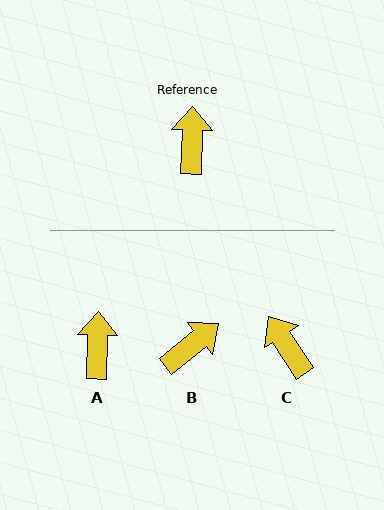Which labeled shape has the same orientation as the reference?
A.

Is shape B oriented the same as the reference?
No, it is off by about 50 degrees.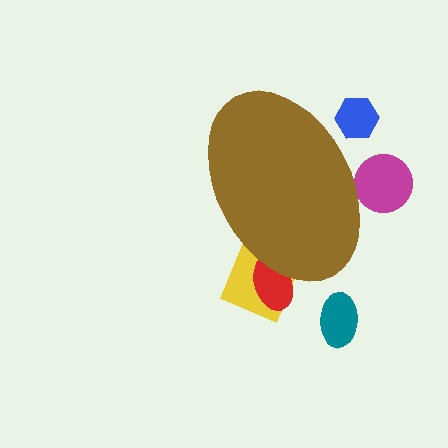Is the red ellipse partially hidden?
Yes, the red ellipse is partially hidden behind the brown ellipse.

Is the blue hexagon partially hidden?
Yes, the blue hexagon is partially hidden behind the brown ellipse.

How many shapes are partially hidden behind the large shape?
4 shapes are partially hidden.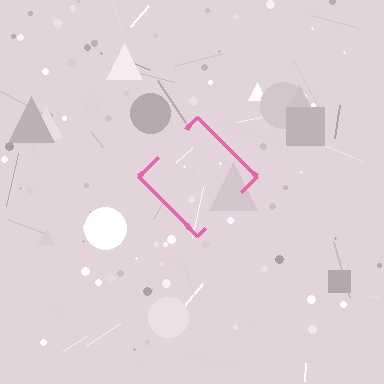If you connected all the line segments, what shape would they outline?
They would outline a diamond.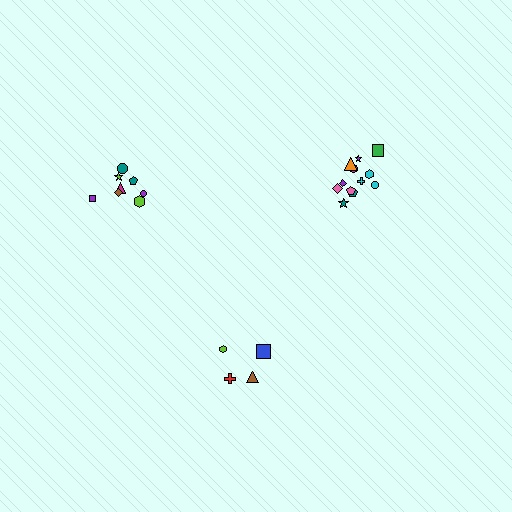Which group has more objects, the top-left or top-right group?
The top-right group.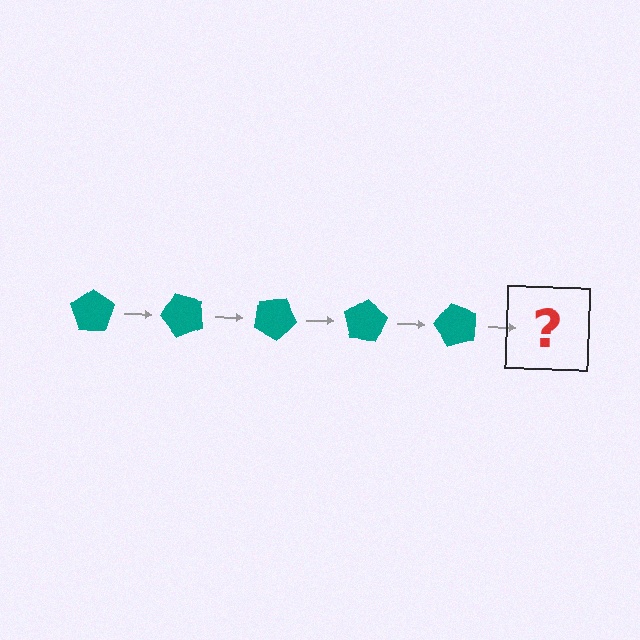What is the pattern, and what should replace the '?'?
The pattern is that the pentagon rotates 50 degrees each step. The '?' should be a teal pentagon rotated 250 degrees.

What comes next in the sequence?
The next element should be a teal pentagon rotated 250 degrees.